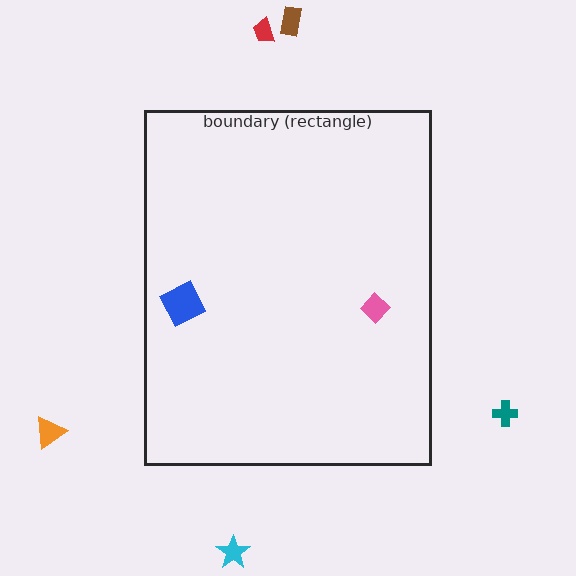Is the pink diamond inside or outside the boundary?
Inside.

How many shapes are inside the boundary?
2 inside, 5 outside.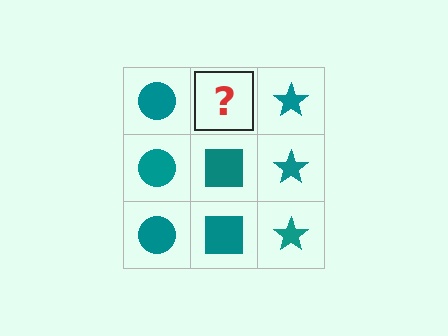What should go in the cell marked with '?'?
The missing cell should contain a teal square.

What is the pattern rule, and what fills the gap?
The rule is that each column has a consistent shape. The gap should be filled with a teal square.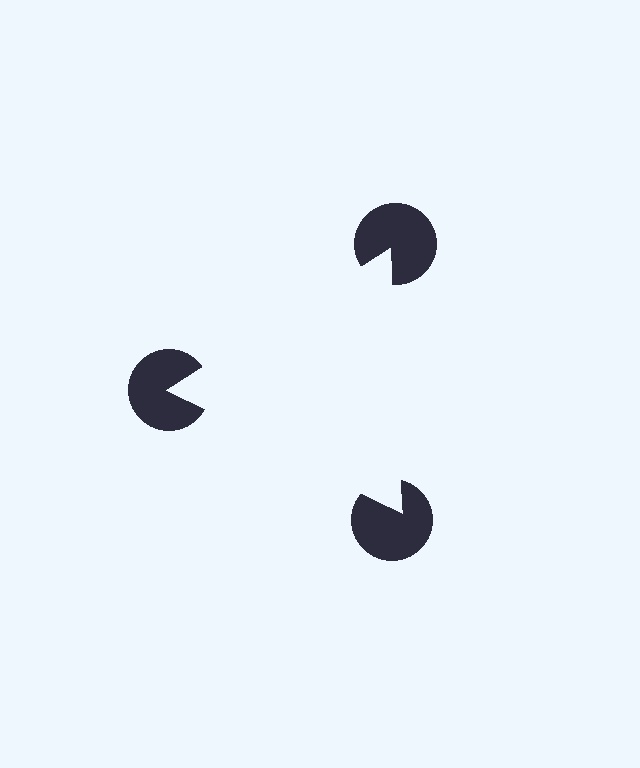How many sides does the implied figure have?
3 sides.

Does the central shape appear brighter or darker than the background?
It typically appears slightly brighter than the background, even though no actual brightness change is drawn.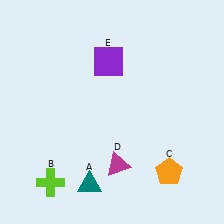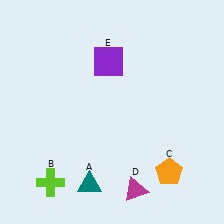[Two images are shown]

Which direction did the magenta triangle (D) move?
The magenta triangle (D) moved down.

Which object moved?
The magenta triangle (D) moved down.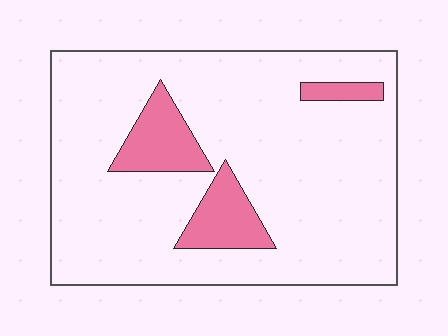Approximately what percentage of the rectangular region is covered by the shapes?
Approximately 15%.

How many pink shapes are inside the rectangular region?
3.